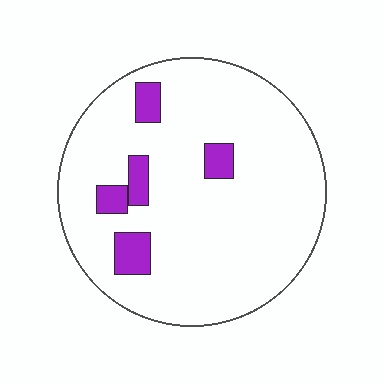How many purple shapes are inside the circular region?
5.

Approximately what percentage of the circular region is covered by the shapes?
Approximately 10%.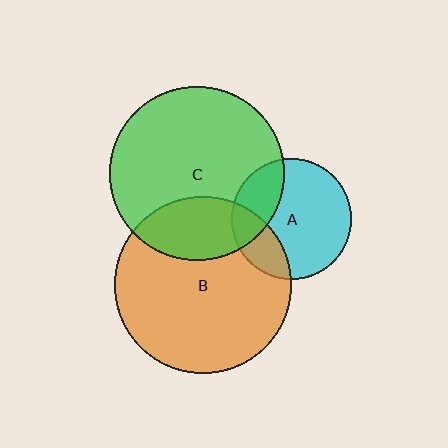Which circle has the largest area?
Circle B (orange).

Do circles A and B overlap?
Yes.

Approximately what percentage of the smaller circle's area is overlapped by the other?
Approximately 20%.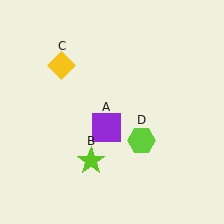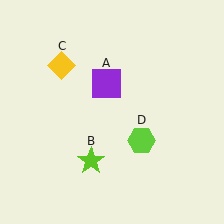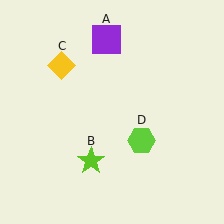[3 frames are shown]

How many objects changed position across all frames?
1 object changed position: purple square (object A).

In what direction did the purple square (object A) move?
The purple square (object A) moved up.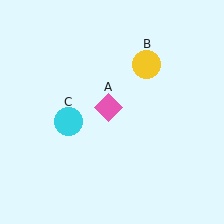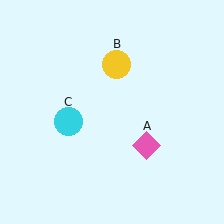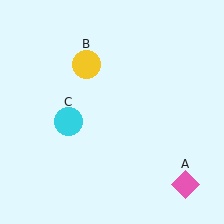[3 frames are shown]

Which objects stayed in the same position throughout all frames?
Cyan circle (object C) remained stationary.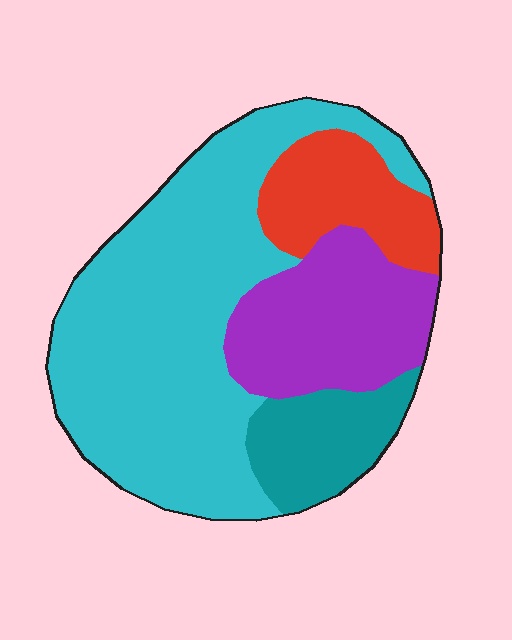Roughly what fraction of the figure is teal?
Teal covers about 10% of the figure.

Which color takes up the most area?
Cyan, at roughly 55%.